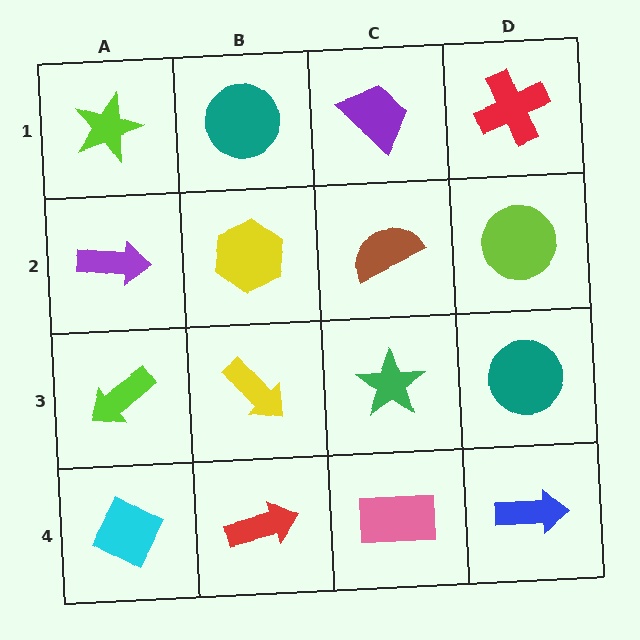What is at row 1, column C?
A purple trapezoid.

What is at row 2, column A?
A purple arrow.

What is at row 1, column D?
A red cross.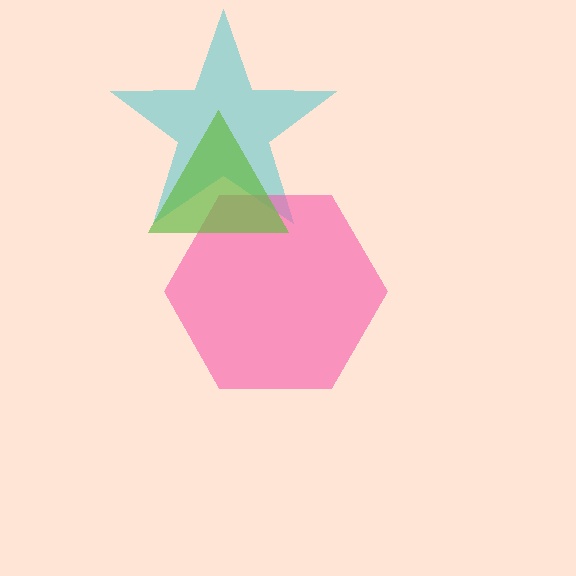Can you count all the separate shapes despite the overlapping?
Yes, there are 3 separate shapes.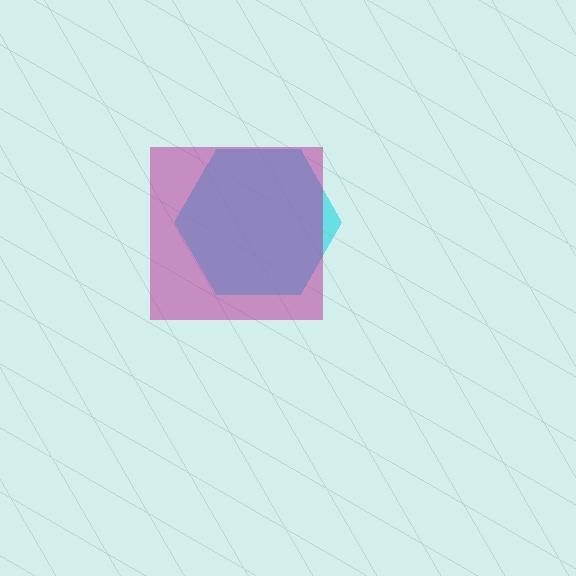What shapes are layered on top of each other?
The layered shapes are: a cyan hexagon, a magenta square.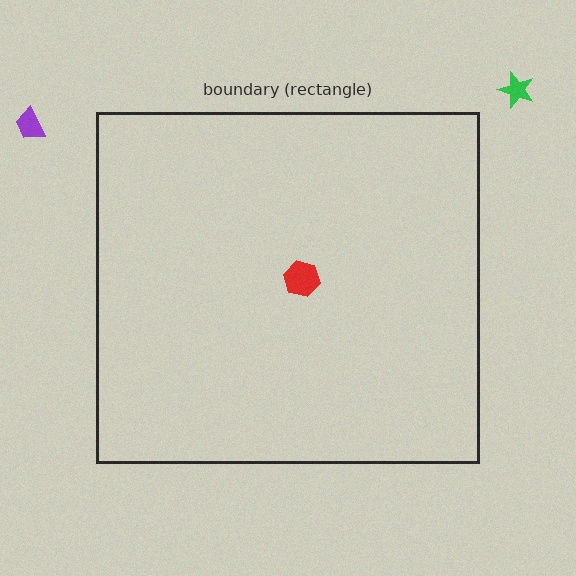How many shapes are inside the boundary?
1 inside, 2 outside.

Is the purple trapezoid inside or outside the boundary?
Outside.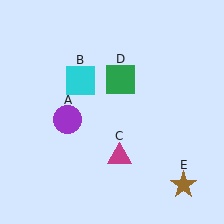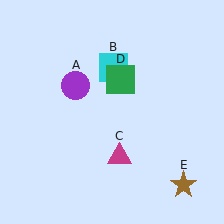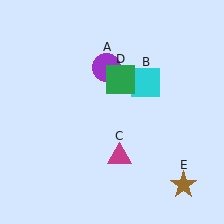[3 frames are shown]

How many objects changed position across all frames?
2 objects changed position: purple circle (object A), cyan square (object B).